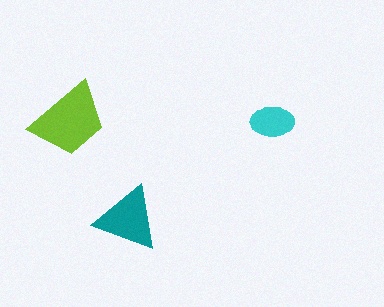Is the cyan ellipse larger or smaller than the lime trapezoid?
Smaller.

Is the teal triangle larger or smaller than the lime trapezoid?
Smaller.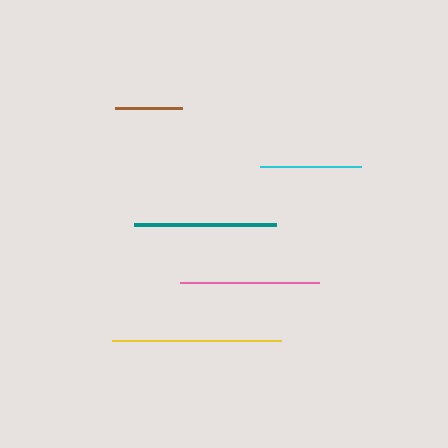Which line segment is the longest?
The yellow line is the longest at approximately 168 pixels.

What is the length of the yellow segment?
The yellow segment is approximately 168 pixels long.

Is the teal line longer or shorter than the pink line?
The teal line is longer than the pink line.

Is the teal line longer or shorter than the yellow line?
The yellow line is longer than the teal line.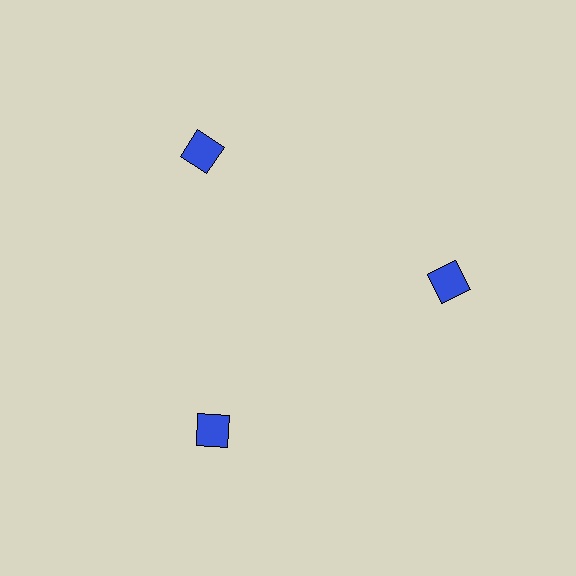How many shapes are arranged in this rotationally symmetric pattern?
There are 3 shapes, arranged in 3 groups of 1.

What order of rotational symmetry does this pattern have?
This pattern has 3-fold rotational symmetry.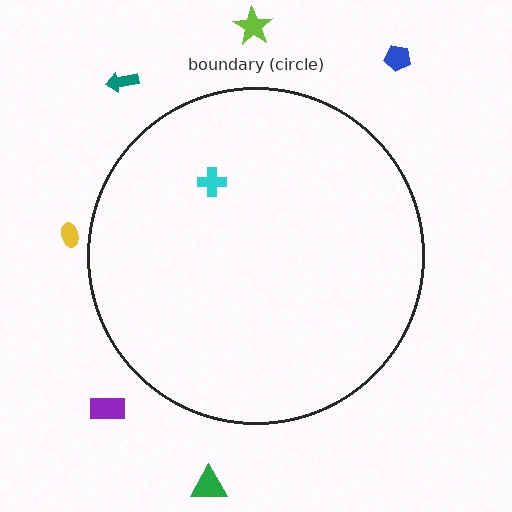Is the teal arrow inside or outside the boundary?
Outside.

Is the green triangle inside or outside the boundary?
Outside.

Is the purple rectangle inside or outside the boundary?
Outside.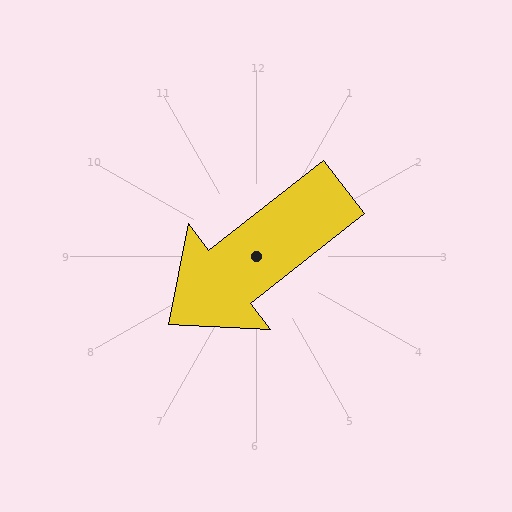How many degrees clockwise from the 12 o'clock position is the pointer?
Approximately 232 degrees.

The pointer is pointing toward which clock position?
Roughly 8 o'clock.